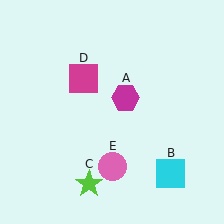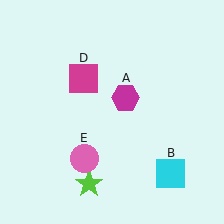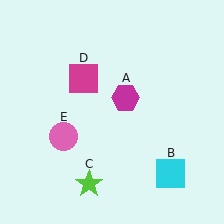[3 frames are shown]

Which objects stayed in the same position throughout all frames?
Magenta hexagon (object A) and cyan square (object B) and lime star (object C) and magenta square (object D) remained stationary.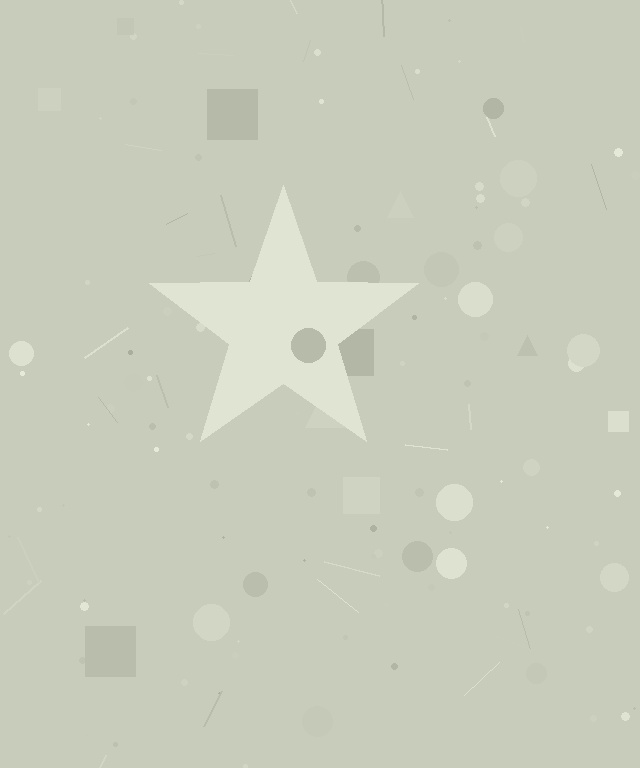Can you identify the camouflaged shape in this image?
The camouflaged shape is a star.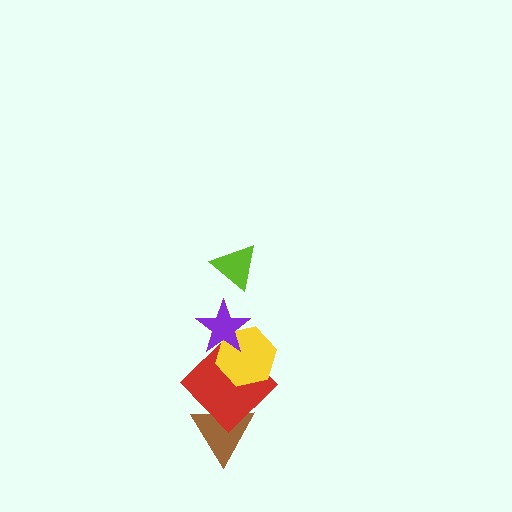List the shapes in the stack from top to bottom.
From top to bottom: the lime triangle, the purple star, the yellow hexagon, the red diamond, the brown triangle.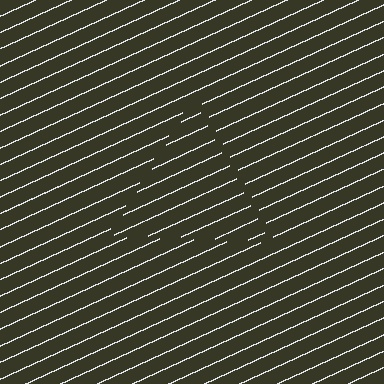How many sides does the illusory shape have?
3 sides — the line-ends trace a triangle.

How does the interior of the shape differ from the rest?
The interior of the shape contains the same grating, shifted by half a period — the contour is defined by the phase discontinuity where line-ends from the inner and outer gratings abut.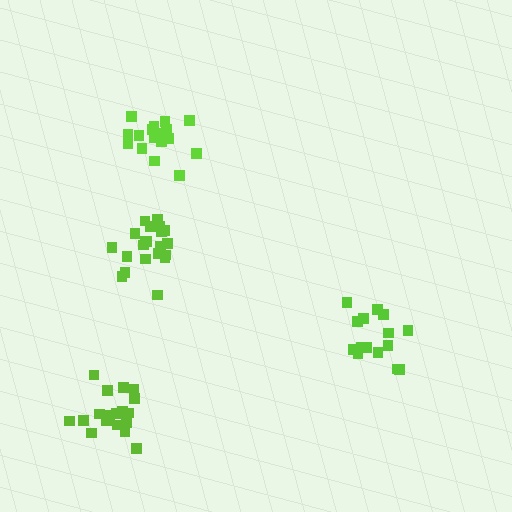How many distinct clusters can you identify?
There are 4 distinct clusters.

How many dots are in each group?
Group 1: 16 dots, Group 2: 19 dots, Group 3: 20 dots, Group 4: 21 dots (76 total).